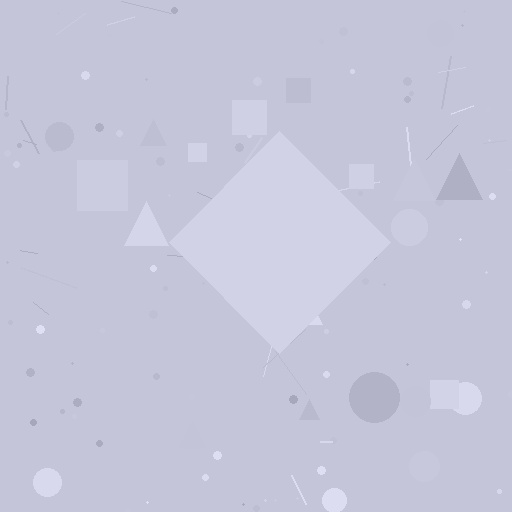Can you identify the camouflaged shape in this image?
The camouflaged shape is a diamond.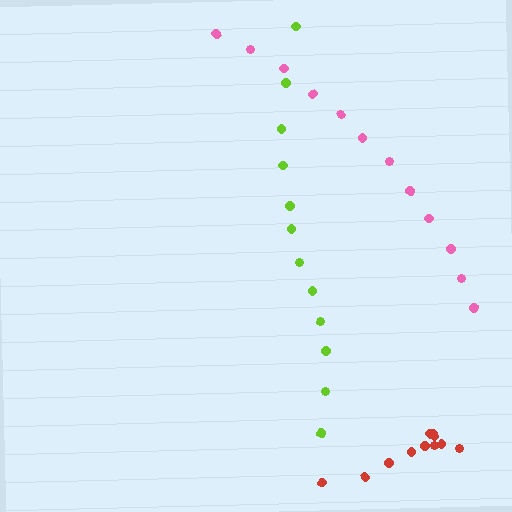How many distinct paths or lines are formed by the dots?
There are 3 distinct paths.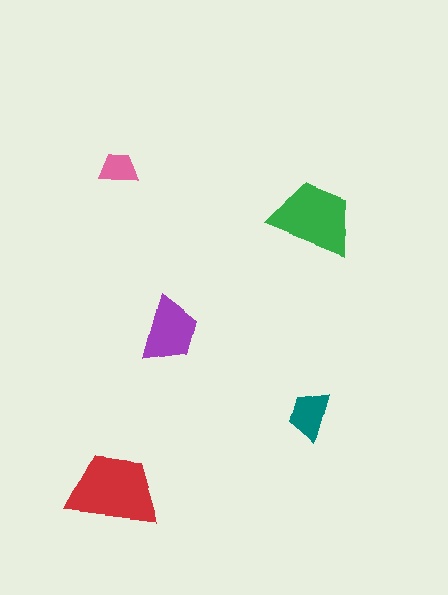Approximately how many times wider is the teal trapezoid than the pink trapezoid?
About 1.5 times wider.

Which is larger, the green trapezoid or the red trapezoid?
The red one.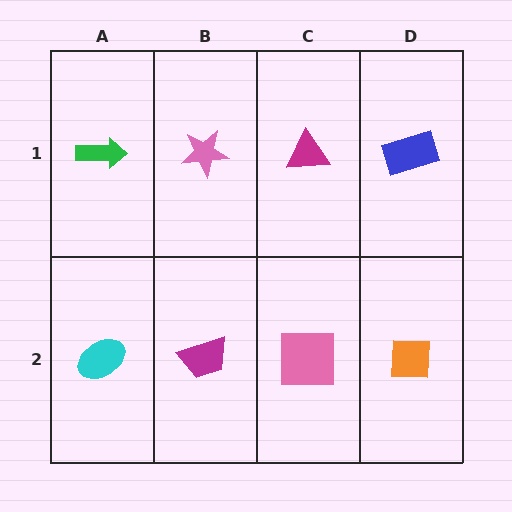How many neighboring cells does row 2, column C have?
3.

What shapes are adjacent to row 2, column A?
A green arrow (row 1, column A), a magenta trapezoid (row 2, column B).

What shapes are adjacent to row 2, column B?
A pink star (row 1, column B), a cyan ellipse (row 2, column A), a pink square (row 2, column C).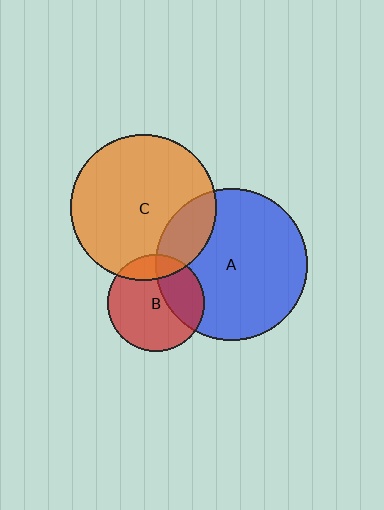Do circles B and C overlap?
Yes.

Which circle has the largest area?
Circle A (blue).